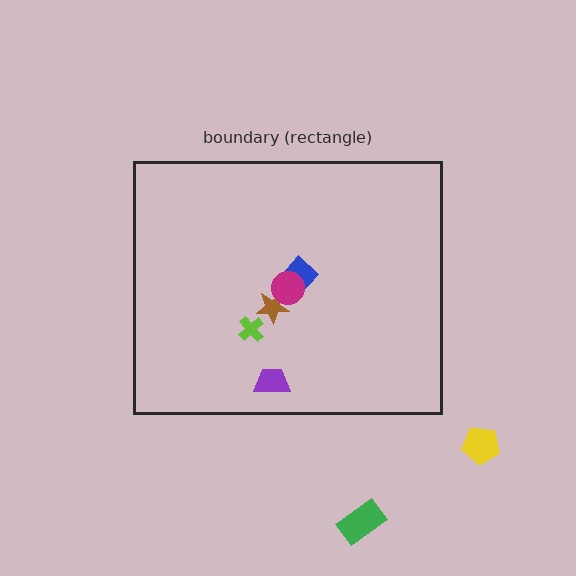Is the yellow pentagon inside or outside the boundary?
Outside.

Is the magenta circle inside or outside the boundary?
Inside.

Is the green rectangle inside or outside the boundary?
Outside.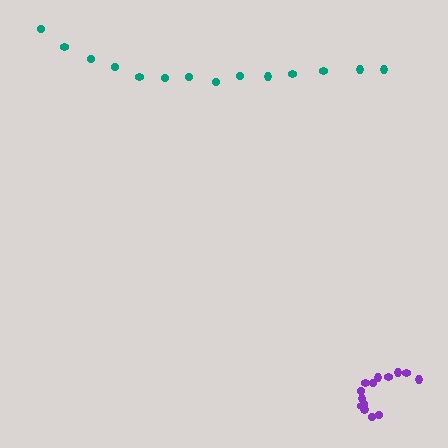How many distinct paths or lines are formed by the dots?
There are 2 distinct paths.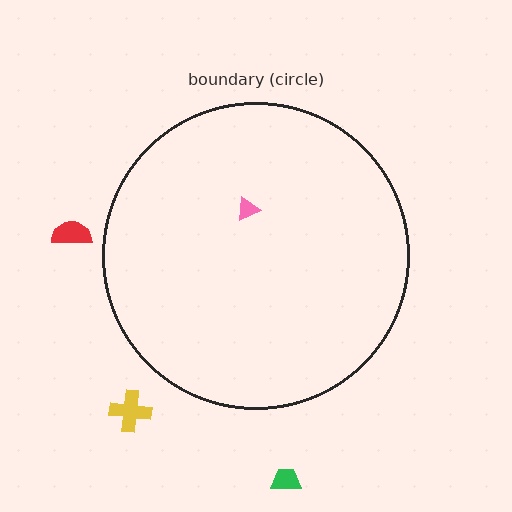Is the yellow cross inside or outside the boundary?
Outside.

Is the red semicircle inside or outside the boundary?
Outside.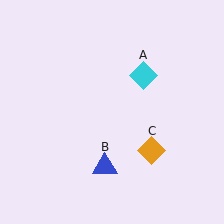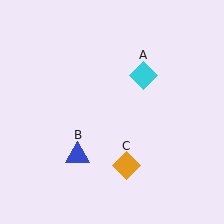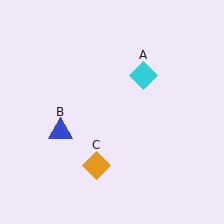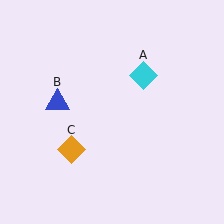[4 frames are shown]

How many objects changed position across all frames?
2 objects changed position: blue triangle (object B), orange diamond (object C).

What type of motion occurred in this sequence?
The blue triangle (object B), orange diamond (object C) rotated clockwise around the center of the scene.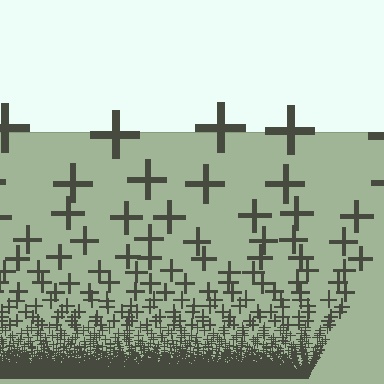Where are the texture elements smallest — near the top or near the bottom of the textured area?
Near the bottom.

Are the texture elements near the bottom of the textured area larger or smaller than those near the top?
Smaller. The gradient is inverted — elements near the bottom are smaller and denser.